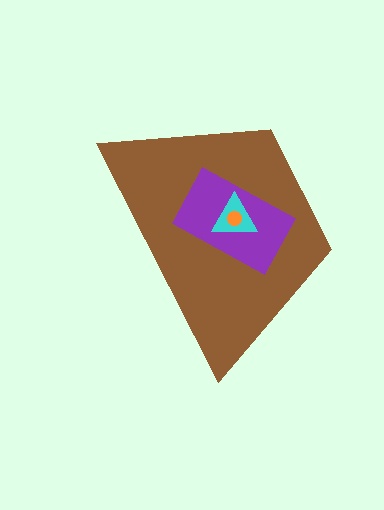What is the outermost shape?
The brown trapezoid.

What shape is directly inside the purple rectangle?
The cyan triangle.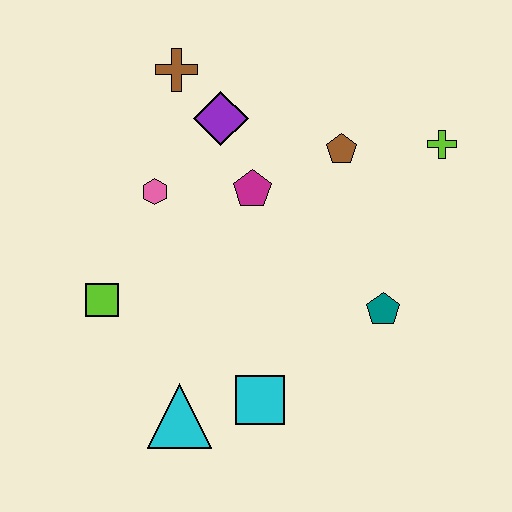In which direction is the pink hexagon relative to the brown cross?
The pink hexagon is below the brown cross.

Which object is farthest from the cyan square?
The brown cross is farthest from the cyan square.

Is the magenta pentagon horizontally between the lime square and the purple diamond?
No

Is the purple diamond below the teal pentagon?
No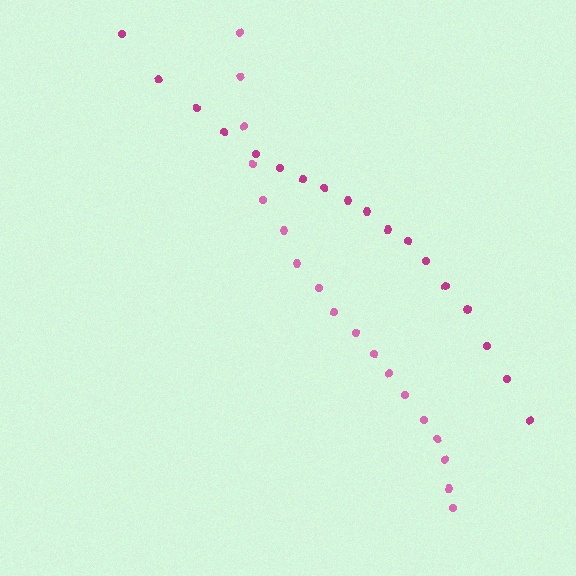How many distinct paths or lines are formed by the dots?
There are 2 distinct paths.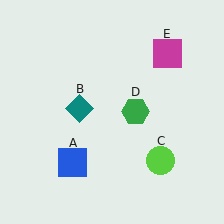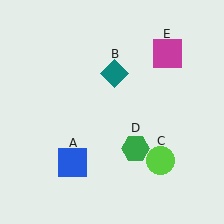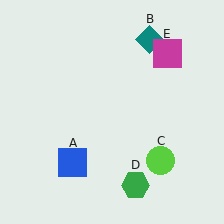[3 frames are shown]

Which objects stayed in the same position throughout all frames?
Blue square (object A) and lime circle (object C) and magenta square (object E) remained stationary.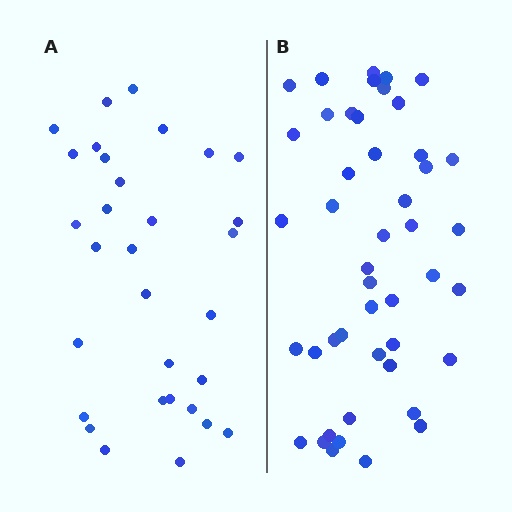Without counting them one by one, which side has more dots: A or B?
Region B (the right region) has more dots.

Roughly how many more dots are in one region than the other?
Region B has approximately 15 more dots than region A.